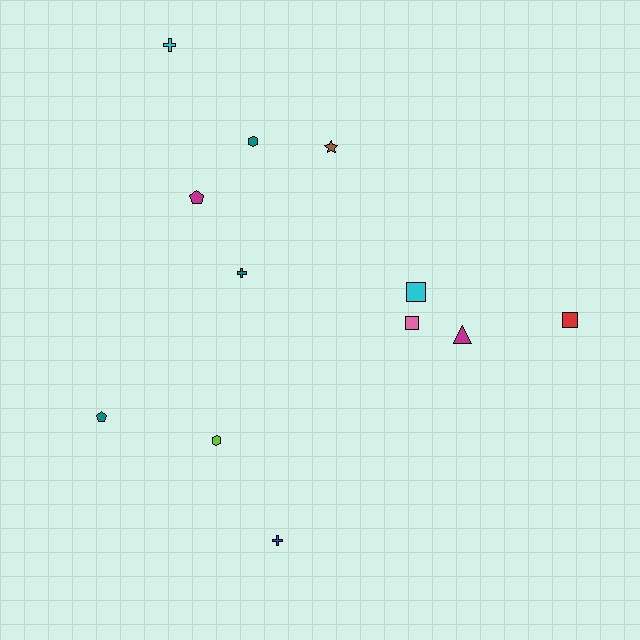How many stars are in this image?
There is 1 star.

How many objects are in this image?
There are 12 objects.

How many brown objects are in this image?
There is 1 brown object.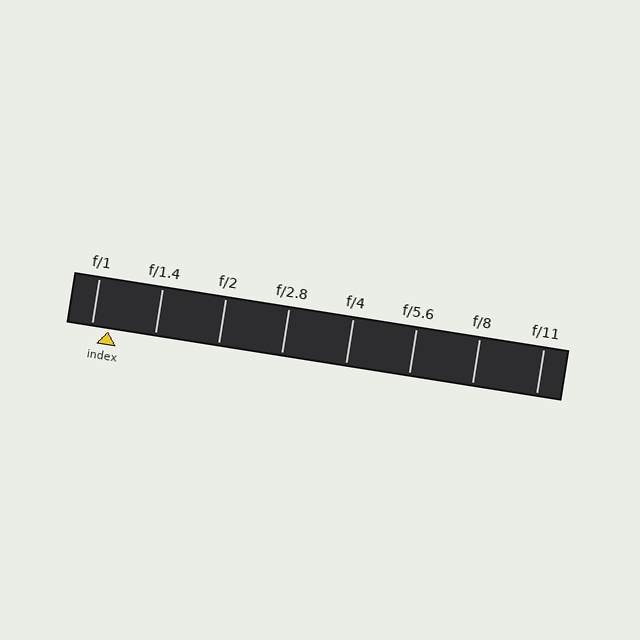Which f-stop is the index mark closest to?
The index mark is closest to f/1.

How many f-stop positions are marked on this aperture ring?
There are 8 f-stop positions marked.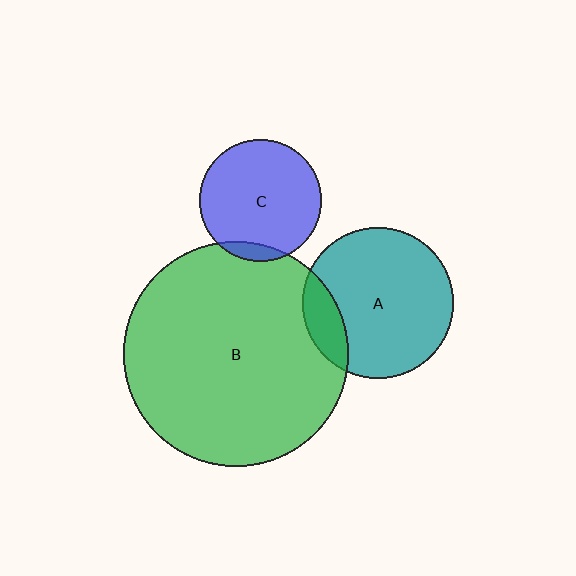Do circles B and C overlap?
Yes.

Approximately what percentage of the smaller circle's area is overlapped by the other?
Approximately 10%.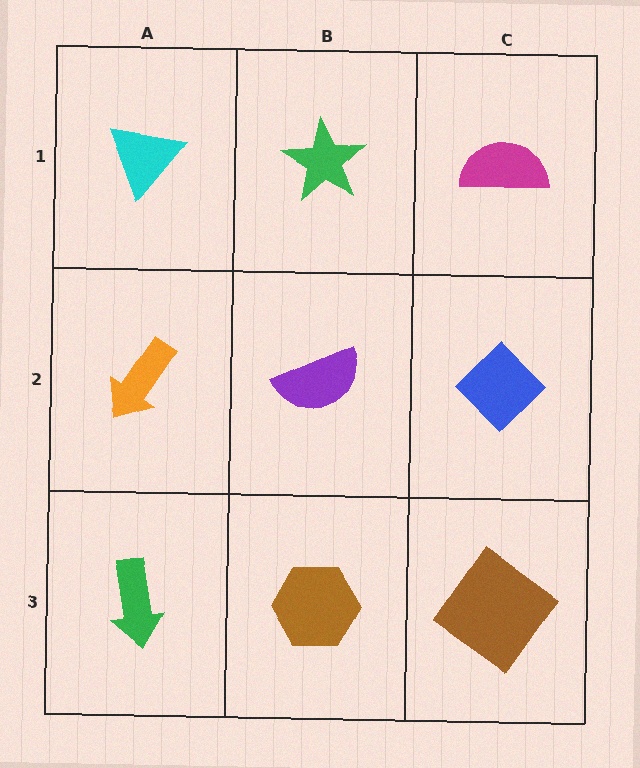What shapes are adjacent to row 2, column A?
A cyan triangle (row 1, column A), a green arrow (row 3, column A), a purple semicircle (row 2, column B).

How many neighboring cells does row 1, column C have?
2.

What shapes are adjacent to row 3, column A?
An orange arrow (row 2, column A), a brown hexagon (row 3, column B).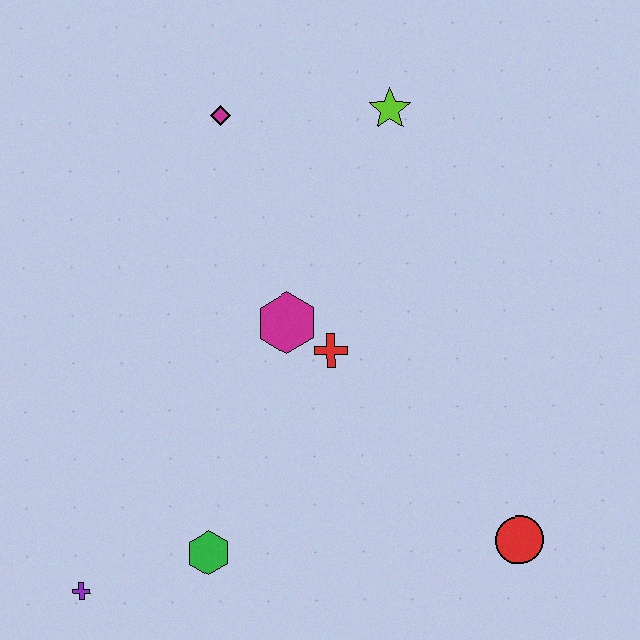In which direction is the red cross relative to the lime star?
The red cross is below the lime star.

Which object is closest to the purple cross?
The green hexagon is closest to the purple cross.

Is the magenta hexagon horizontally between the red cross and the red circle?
No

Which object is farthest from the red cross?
The purple cross is farthest from the red cross.